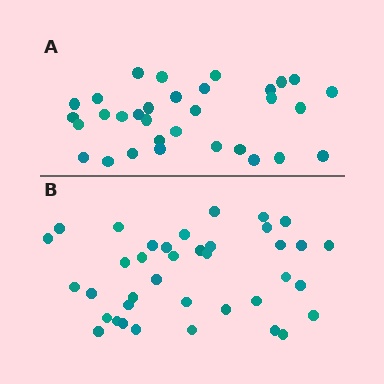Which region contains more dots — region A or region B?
Region B (the bottom region) has more dots.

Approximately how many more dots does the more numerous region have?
Region B has about 6 more dots than region A.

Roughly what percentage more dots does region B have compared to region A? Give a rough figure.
About 20% more.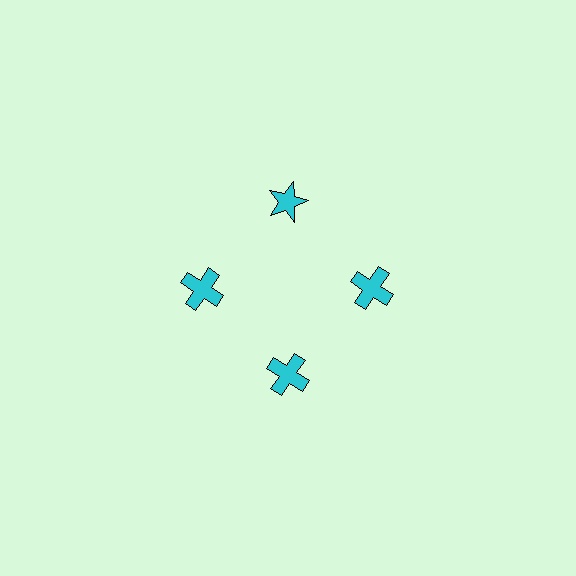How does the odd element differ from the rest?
It has a different shape: star instead of cross.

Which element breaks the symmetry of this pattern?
The cyan star at roughly the 12 o'clock position breaks the symmetry. All other shapes are cyan crosses.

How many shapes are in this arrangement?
There are 4 shapes arranged in a ring pattern.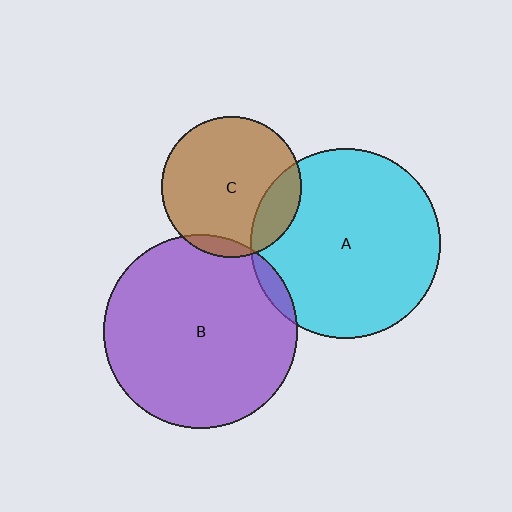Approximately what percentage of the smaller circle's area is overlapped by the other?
Approximately 15%.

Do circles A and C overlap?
Yes.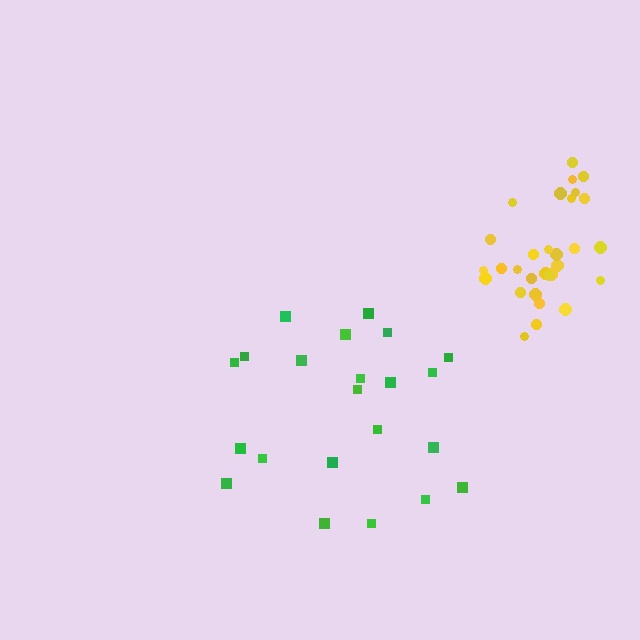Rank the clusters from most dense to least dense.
yellow, green.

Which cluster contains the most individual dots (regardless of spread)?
Yellow (30).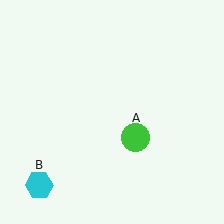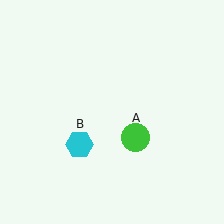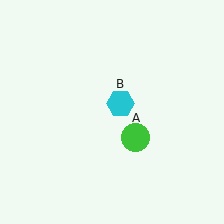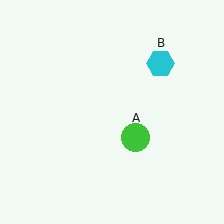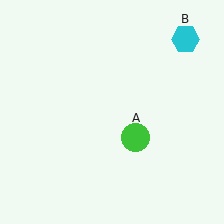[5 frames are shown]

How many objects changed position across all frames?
1 object changed position: cyan hexagon (object B).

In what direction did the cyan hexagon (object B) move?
The cyan hexagon (object B) moved up and to the right.